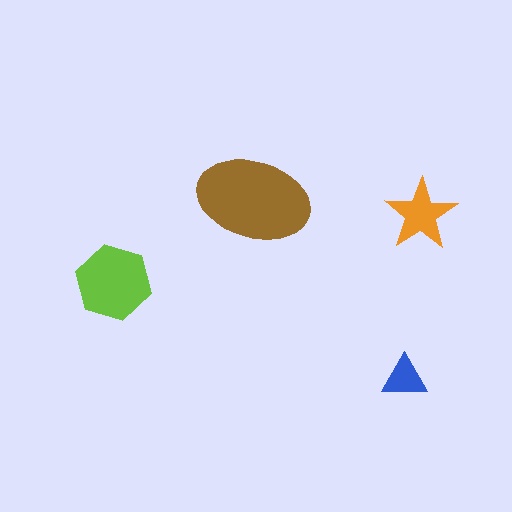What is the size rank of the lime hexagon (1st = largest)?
2nd.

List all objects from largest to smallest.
The brown ellipse, the lime hexagon, the orange star, the blue triangle.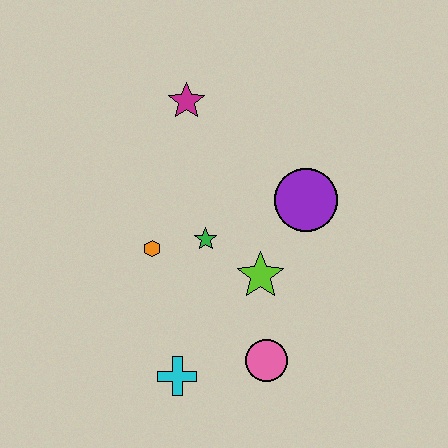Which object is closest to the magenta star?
The green star is closest to the magenta star.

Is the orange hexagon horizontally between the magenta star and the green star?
No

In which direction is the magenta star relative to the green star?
The magenta star is above the green star.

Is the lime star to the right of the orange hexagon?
Yes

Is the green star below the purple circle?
Yes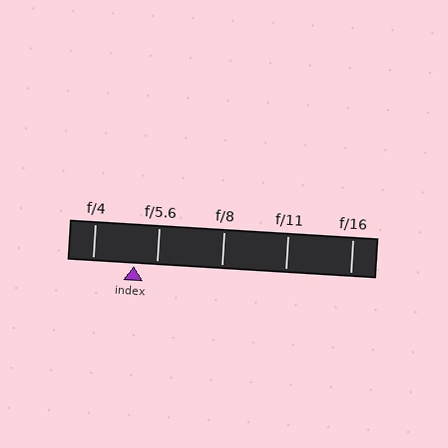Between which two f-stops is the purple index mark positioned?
The index mark is between f/4 and f/5.6.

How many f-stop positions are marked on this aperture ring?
There are 5 f-stop positions marked.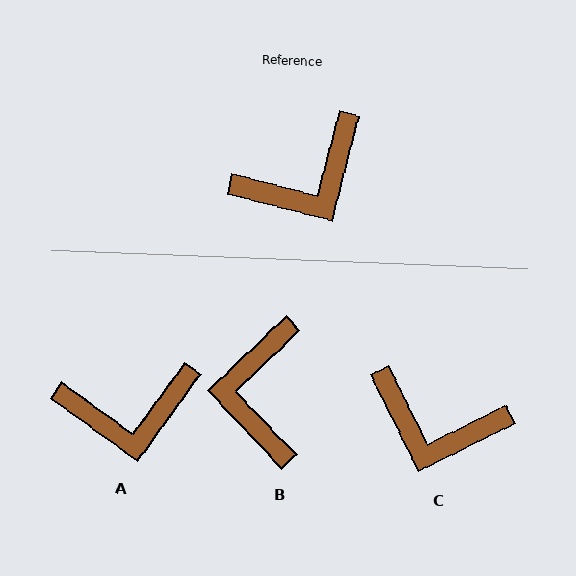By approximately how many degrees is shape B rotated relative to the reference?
Approximately 122 degrees clockwise.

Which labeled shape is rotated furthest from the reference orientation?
B, about 122 degrees away.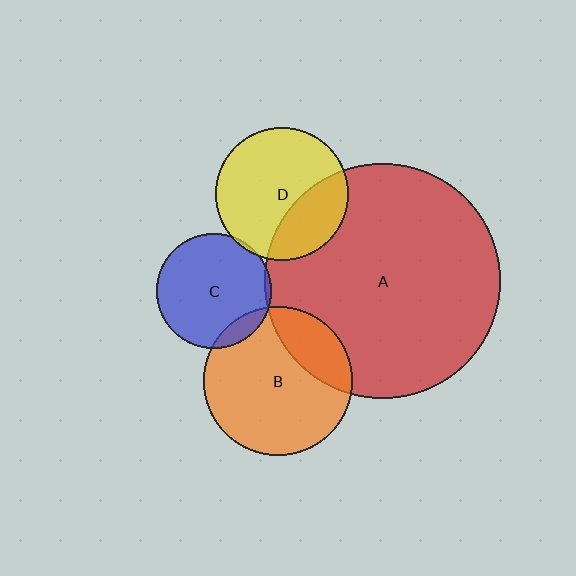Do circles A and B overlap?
Yes.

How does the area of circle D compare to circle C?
Approximately 1.3 times.